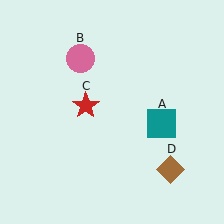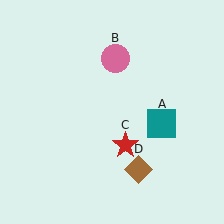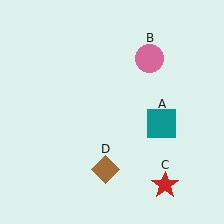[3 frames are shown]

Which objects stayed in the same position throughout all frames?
Teal square (object A) remained stationary.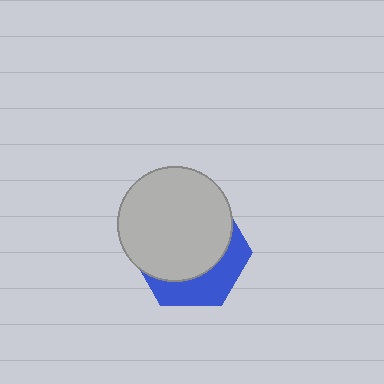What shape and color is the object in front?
The object in front is a light gray circle.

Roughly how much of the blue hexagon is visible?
A small part of it is visible (roughly 33%).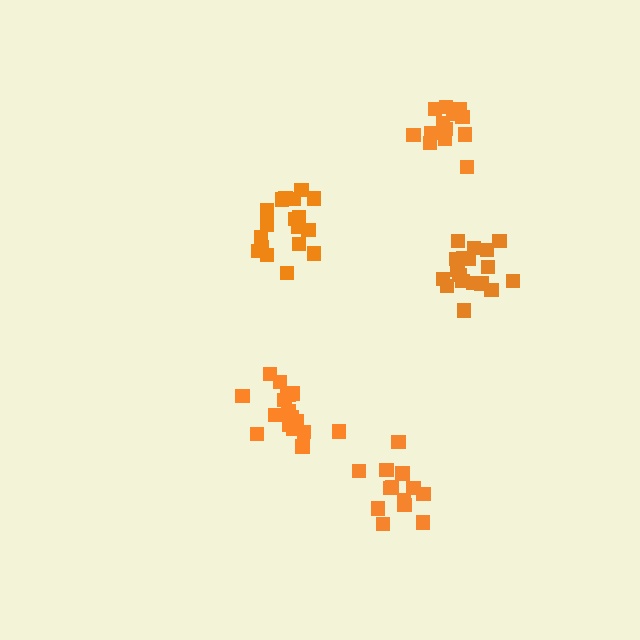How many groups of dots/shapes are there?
There are 5 groups.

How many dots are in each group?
Group 1: 18 dots, Group 2: 14 dots, Group 3: 18 dots, Group 4: 18 dots, Group 5: 13 dots (81 total).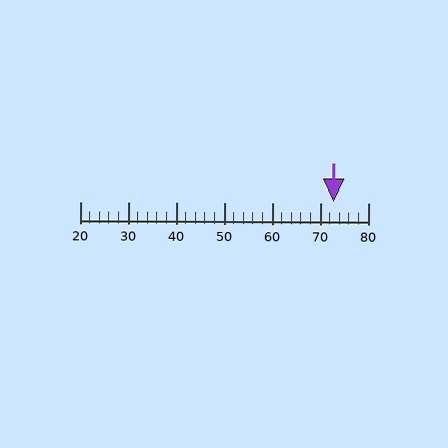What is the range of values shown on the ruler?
The ruler shows values from 20 to 80.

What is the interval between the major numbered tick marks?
The major tick marks are spaced 10 units apart.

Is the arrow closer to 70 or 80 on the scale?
The arrow is closer to 70.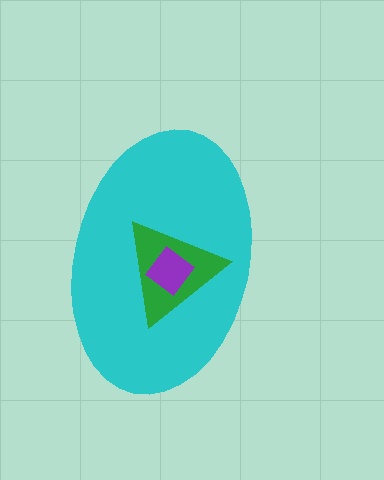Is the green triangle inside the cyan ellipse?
Yes.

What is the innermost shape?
The purple diamond.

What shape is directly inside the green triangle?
The purple diamond.